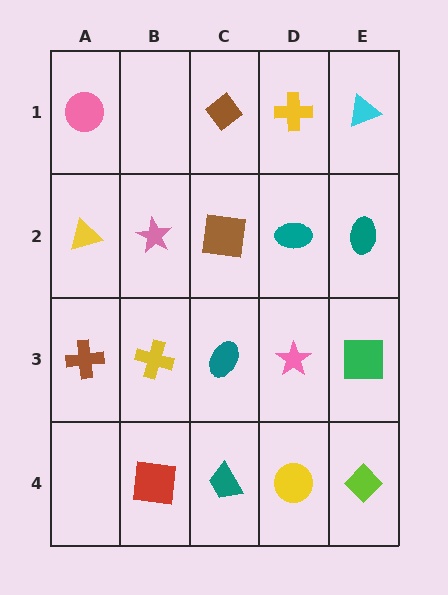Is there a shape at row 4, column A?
No, that cell is empty.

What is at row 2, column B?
A pink star.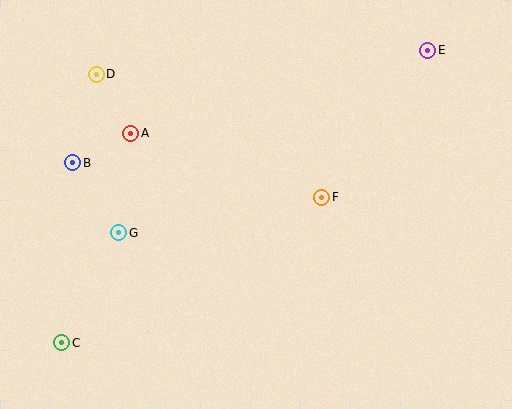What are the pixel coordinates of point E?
Point E is at (428, 51).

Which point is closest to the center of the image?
Point F at (322, 197) is closest to the center.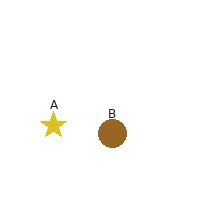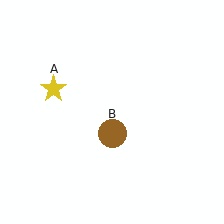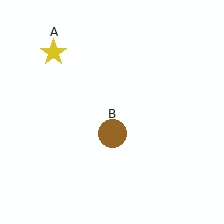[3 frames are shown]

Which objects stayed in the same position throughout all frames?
Brown circle (object B) remained stationary.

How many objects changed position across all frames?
1 object changed position: yellow star (object A).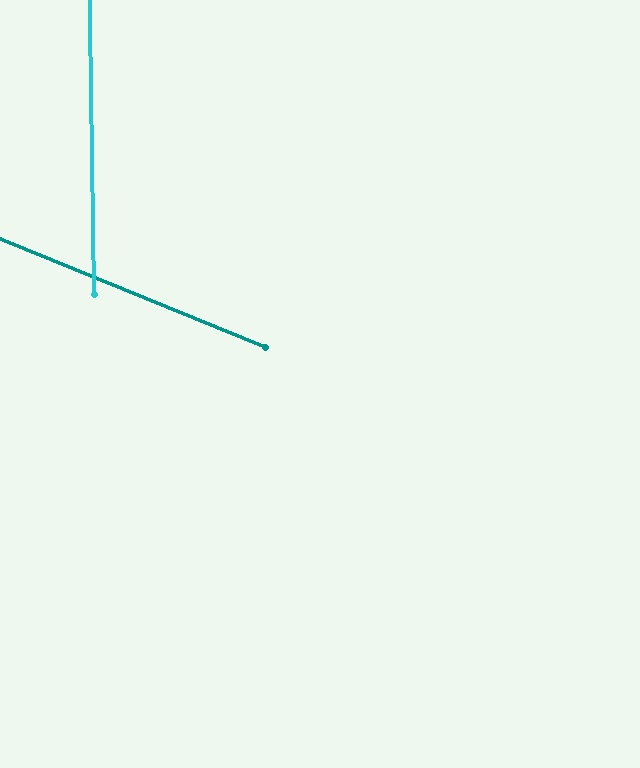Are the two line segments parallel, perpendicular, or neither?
Neither parallel nor perpendicular — they differ by about 67°.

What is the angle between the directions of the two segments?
Approximately 67 degrees.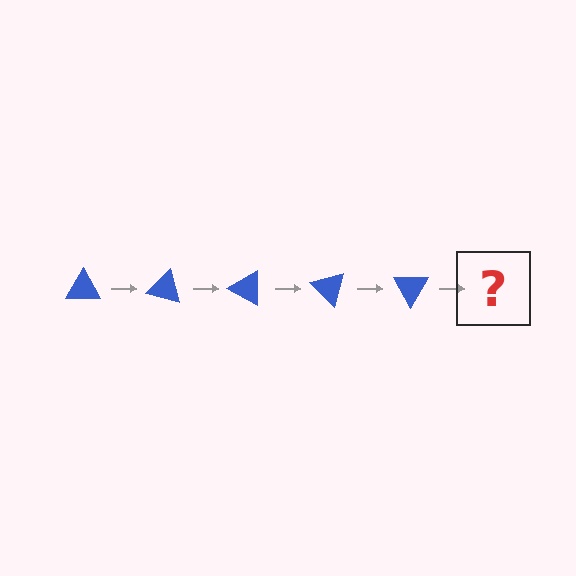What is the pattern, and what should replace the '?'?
The pattern is that the triangle rotates 15 degrees each step. The '?' should be a blue triangle rotated 75 degrees.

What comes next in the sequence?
The next element should be a blue triangle rotated 75 degrees.